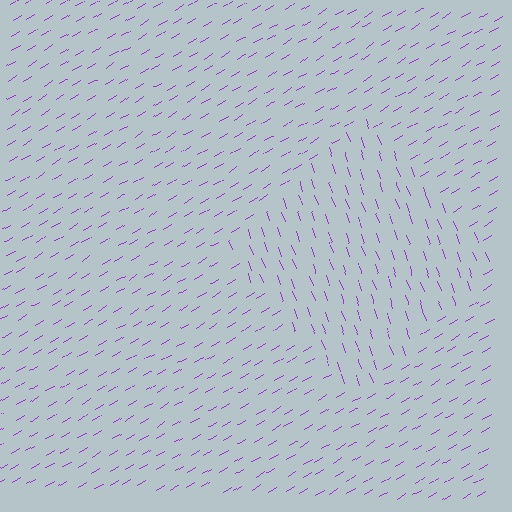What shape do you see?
I see a diamond.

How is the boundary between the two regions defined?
The boundary is defined purely by a change in line orientation (approximately 78 degrees difference). All lines are the same color and thickness.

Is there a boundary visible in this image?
Yes, there is a texture boundary formed by a change in line orientation.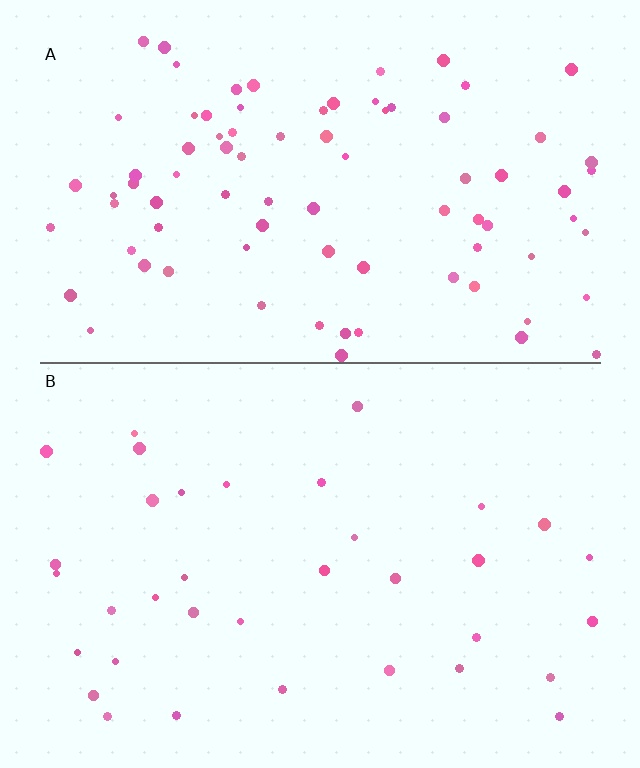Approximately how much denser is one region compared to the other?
Approximately 2.4× — region A over region B.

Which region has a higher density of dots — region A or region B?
A (the top).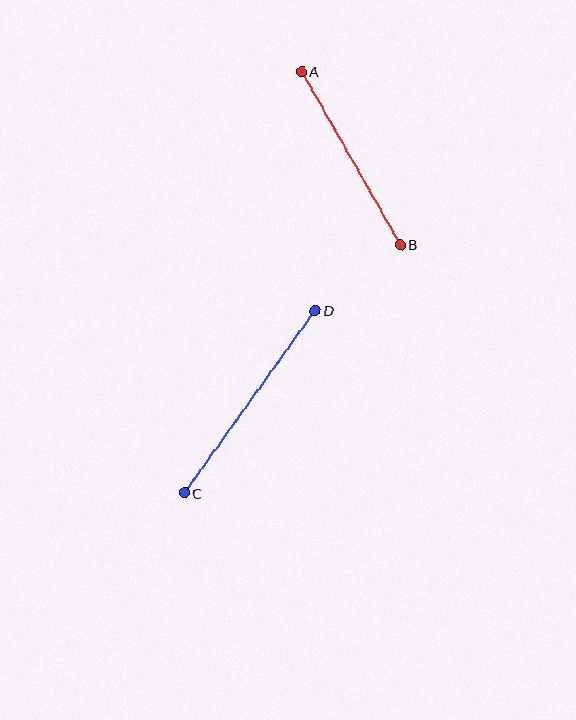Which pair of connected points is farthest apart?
Points C and D are farthest apart.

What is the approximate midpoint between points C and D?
The midpoint is at approximately (250, 402) pixels.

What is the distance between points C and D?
The distance is approximately 225 pixels.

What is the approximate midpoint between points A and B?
The midpoint is at approximately (351, 158) pixels.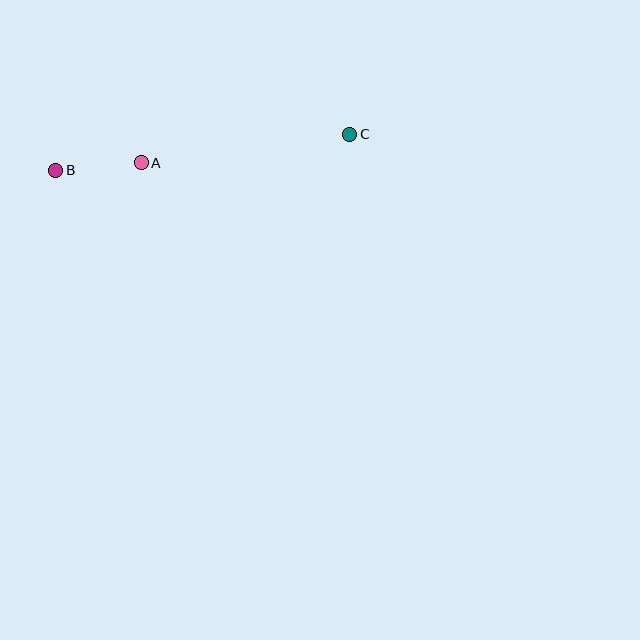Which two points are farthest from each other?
Points B and C are farthest from each other.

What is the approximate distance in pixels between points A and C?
The distance between A and C is approximately 211 pixels.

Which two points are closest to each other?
Points A and B are closest to each other.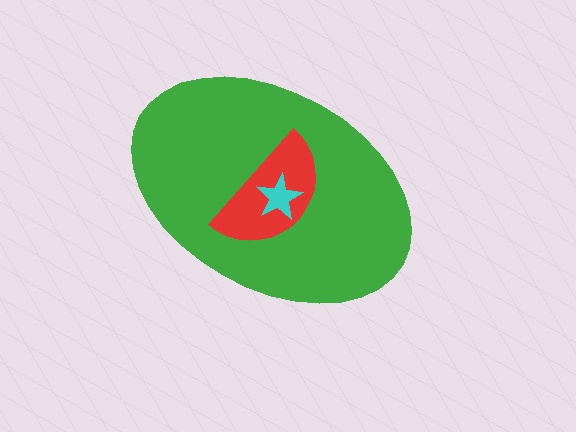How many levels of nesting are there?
3.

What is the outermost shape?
The green ellipse.